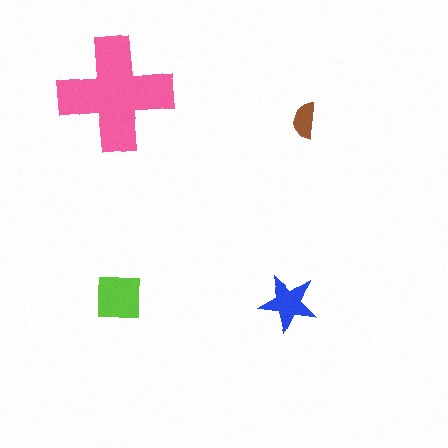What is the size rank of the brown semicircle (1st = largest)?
4th.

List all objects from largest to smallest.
The pink cross, the lime square, the blue star, the brown semicircle.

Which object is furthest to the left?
The pink cross is leftmost.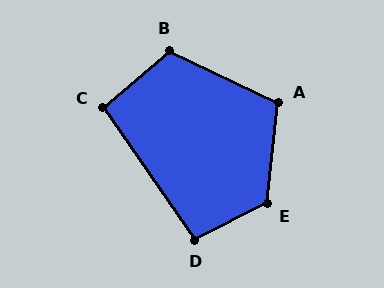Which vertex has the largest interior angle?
E, at approximately 123 degrees.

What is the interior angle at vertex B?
Approximately 114 degrees (obtuse).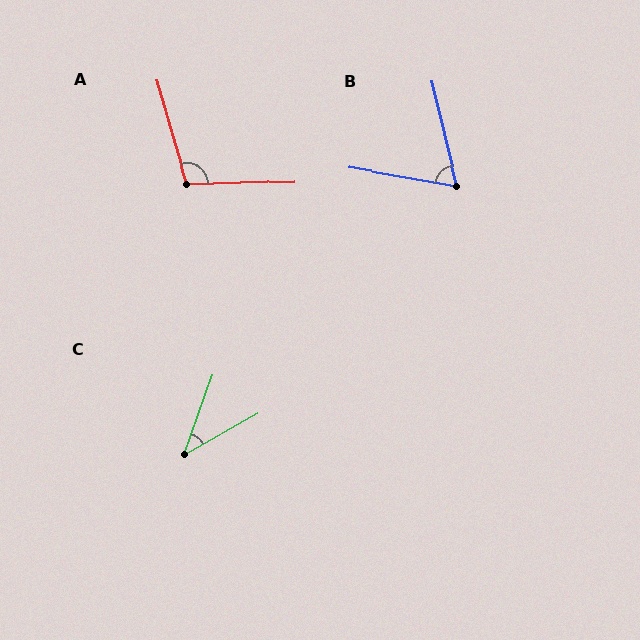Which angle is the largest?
A, at approximately 105 degrees.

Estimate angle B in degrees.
Approximately 67 degrees.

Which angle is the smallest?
C, at approximately 41 degrees.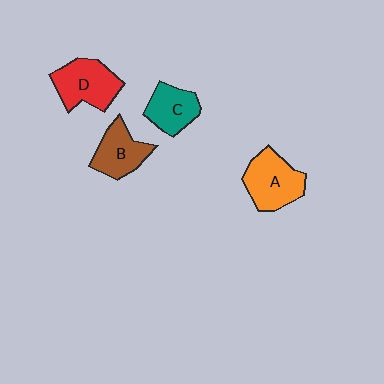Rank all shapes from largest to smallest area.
From largest to smallest: A (orange), D (red), B (brown), C (teal).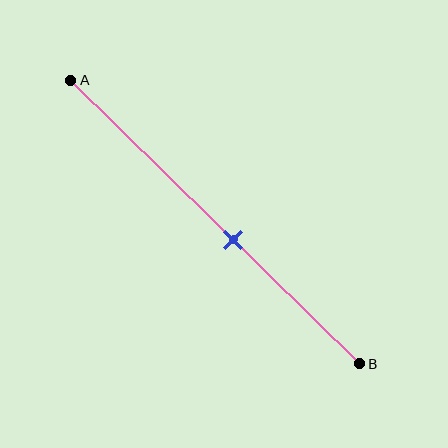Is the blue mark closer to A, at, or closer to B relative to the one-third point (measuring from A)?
The blue mark is closer to point B than the one-third point of segment AB.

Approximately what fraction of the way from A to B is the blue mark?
The blue mark is approximately 55% of the way from A to B.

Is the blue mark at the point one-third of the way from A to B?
No, the mark is at about 55% from A, not at the 33% one-third point.